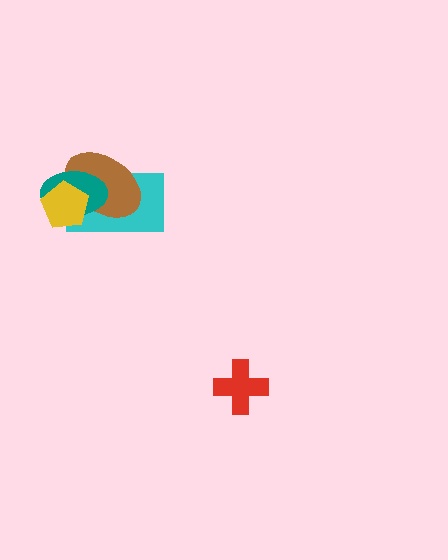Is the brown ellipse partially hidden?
Yes, it is partially covered by another shape.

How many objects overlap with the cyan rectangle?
3 objects overlap with the cyan rectangle.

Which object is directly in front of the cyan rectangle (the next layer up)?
The brown ellipse is directly in front of the cyan rectangle.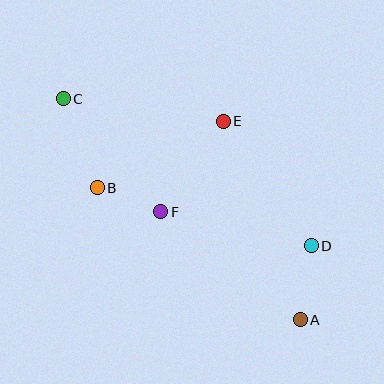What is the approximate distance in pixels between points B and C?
The distance between B and C is approximately 95 pixels.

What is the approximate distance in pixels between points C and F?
The distance between C and F is approximately 149 pixels.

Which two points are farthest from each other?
Points A and C are farthest from each other.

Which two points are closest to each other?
Points B and F are closest to each other.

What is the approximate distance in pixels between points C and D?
The distance between C and D is approximately 288 pixels.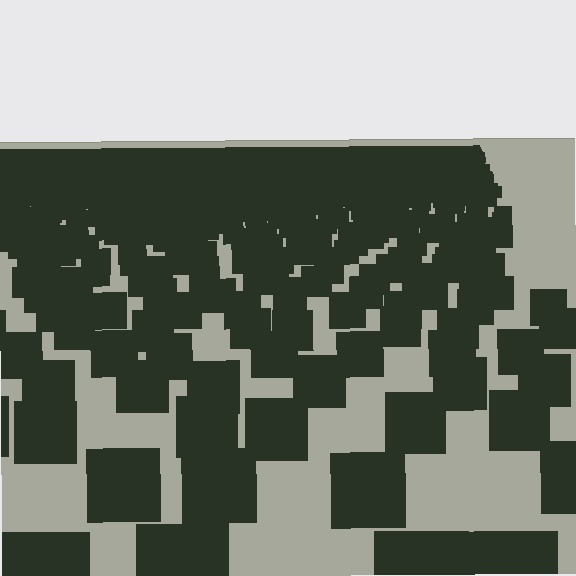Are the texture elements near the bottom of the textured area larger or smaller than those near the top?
Larger. Near the bottom, elements are closer to the viewer and appear at a bigger on-screen size.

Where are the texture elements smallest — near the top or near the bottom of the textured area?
Near the top.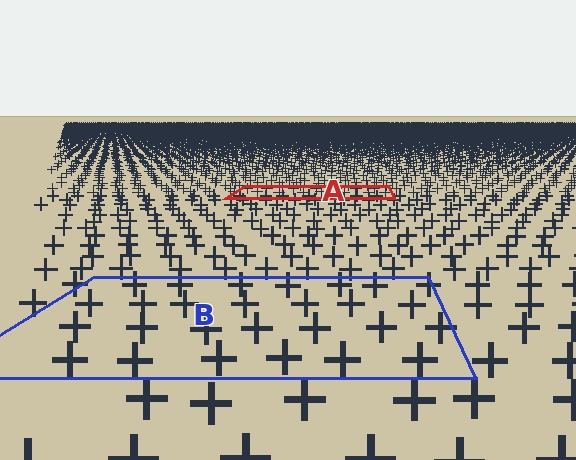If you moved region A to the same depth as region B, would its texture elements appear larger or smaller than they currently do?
They would appear larger. At a closer depth, the same texture elements are projected at a bigger on-screen size.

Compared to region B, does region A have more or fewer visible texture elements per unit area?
Region A has more texture elements per unit area — they are packed more densely because it is farther away.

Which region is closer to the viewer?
Region B is closer. The texture elements there are larger and more spread out.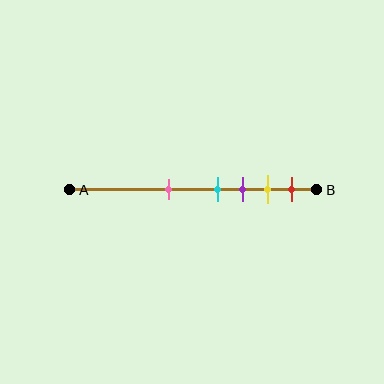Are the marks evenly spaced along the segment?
No, the marks are not evenly spaced.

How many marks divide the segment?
There are 5 marks dividing the segment.